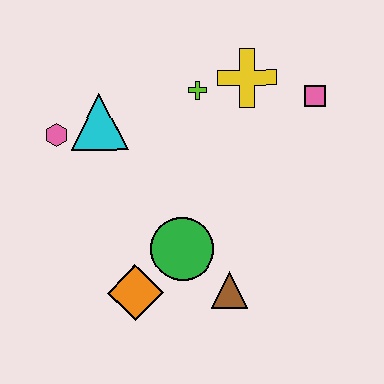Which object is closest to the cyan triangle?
The pink hexagon is closest to the cyan triangle.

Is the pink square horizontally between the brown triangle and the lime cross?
No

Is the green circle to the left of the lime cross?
Yes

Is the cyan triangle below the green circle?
No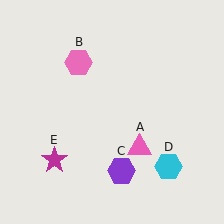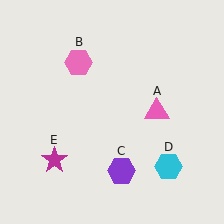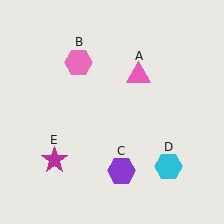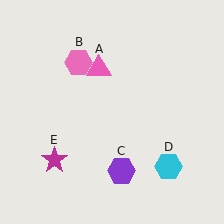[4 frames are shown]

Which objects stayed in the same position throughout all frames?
Pink hexagon (object B) and purple hexagon (object C) and cyan hexagon (object D) and magenta star (object E) remained stationary.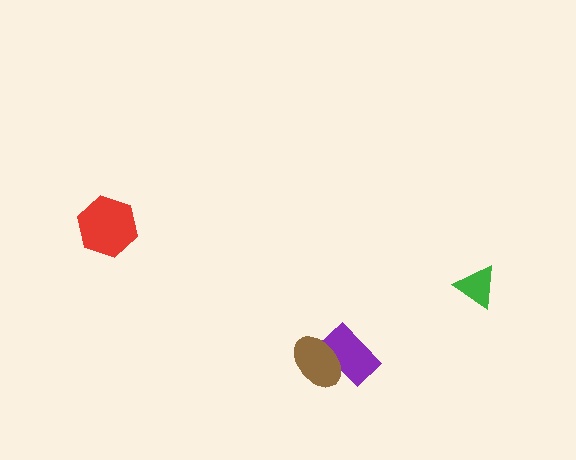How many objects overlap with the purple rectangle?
1 object overlaps with the purple rectangle.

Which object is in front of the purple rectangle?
The brown ellipse is in front of the purple rectangle.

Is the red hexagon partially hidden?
No, no other shape covers it.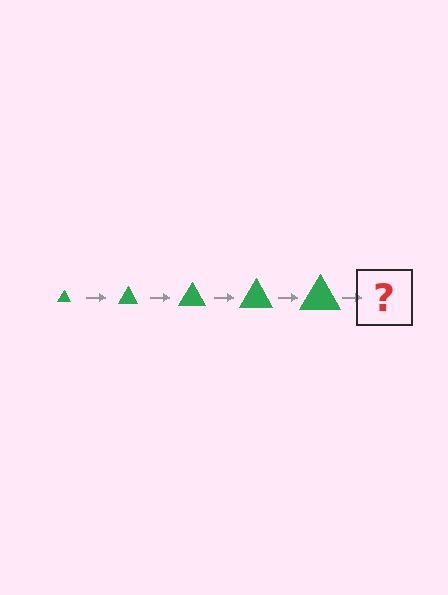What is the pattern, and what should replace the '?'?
The pattern is that the triangle gets progressively larger each step. The '?' should be a green triangle, larger than the previous one.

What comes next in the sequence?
The next element should be a green triangle, larger than the previous one.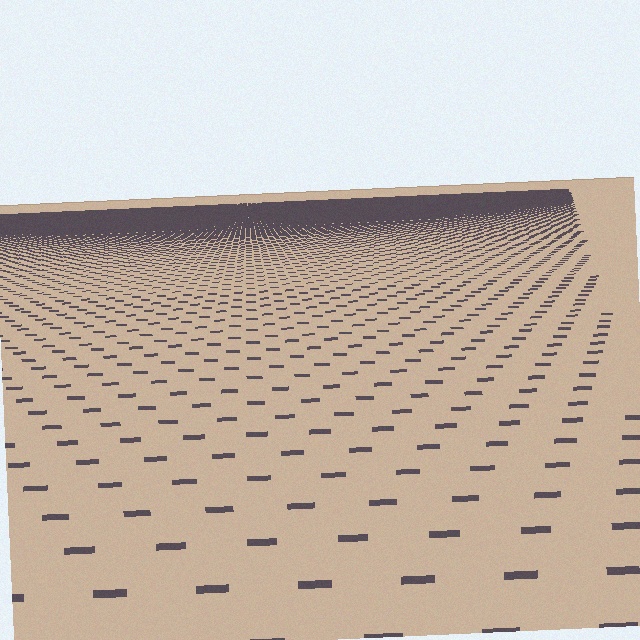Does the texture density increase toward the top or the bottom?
Density increases toward the top.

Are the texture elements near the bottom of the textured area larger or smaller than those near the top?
Larger. Near the bottom, elements are closer to the viewer and appear at a bigger on-screen size.